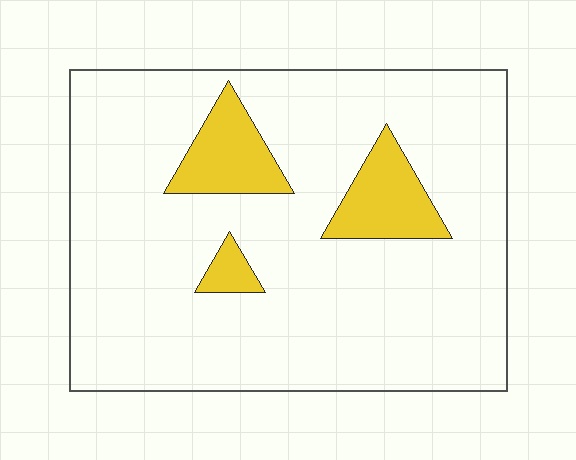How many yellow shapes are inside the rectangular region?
3.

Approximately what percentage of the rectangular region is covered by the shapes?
Approximately 10%.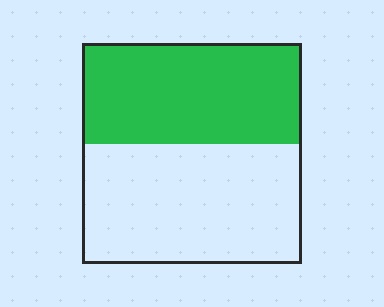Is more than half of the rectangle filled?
No.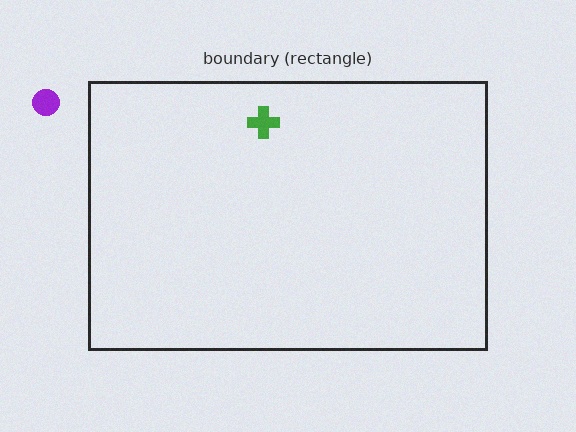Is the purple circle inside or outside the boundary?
Outside.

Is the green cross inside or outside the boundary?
Inside.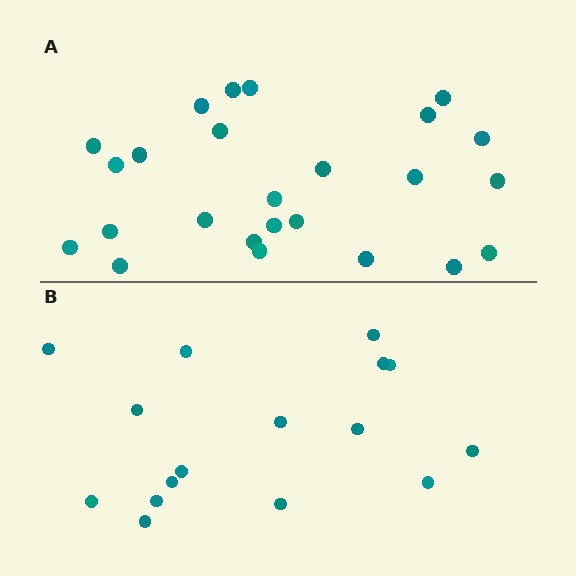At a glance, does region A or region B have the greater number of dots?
Region A (the top region) has more dots.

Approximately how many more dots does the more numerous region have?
Region A has roughly 8 or so more dots than region B.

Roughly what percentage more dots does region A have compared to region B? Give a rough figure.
About 55% more.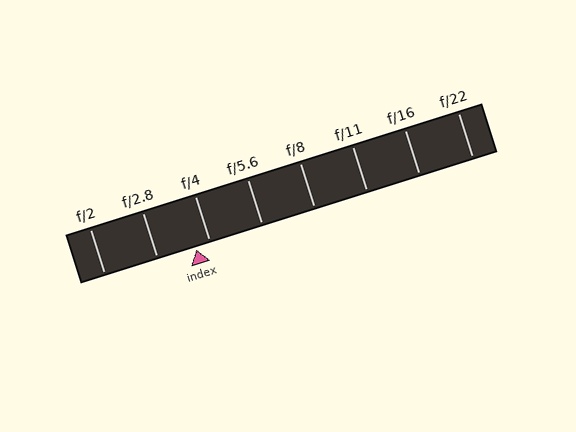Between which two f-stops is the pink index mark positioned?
The index mark is between f/2.8 and f/4.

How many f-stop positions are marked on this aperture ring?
There are 8 f-stop positions marked.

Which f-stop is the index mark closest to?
The index mark is closest to f/4.